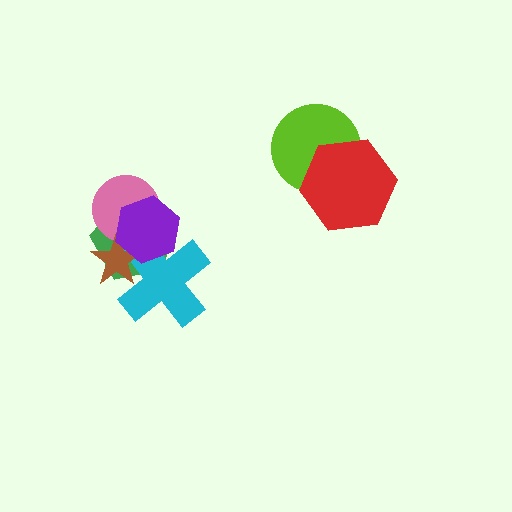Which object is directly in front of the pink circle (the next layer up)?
The brown star is directly in front of the pink circle.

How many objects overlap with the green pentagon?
4 objects overlap with the green pentagon.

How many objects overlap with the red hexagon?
1 object overlaps with the red hexagon.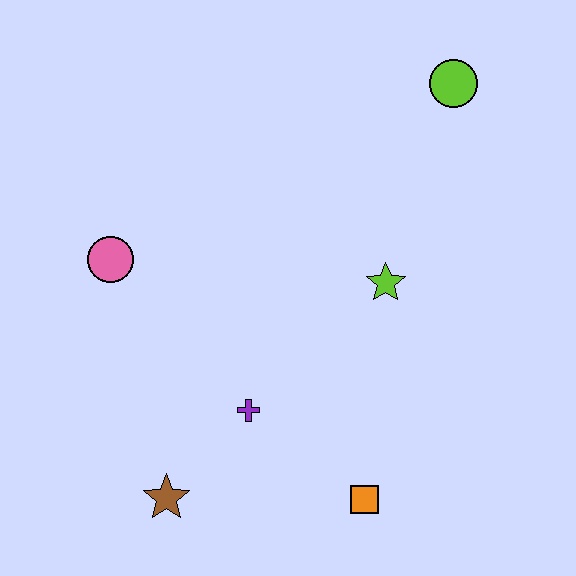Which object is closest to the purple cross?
The brown star is closest to the purple cross.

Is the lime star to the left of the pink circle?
No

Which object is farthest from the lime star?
The brown star is farthest from the lime star.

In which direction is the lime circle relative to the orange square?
The lime circle is above the orange square.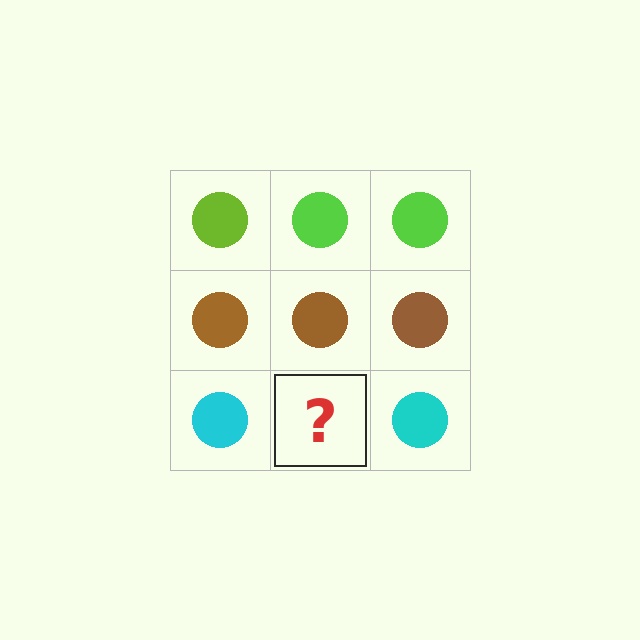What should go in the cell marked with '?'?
The missing cell should contain a cyan circle.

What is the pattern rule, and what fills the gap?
The rule is that each row has a consistent color. The gap should be filled with a cyan circle.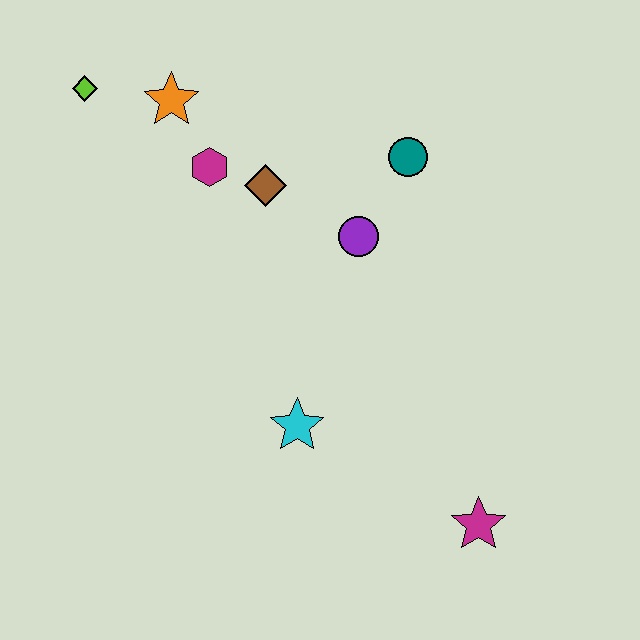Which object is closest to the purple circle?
The teal circle is closest to the purple circle.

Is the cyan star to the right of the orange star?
Yes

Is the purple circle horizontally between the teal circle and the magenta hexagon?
Yes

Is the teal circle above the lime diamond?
No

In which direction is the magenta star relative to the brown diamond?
The magenta star is below the brown diamond.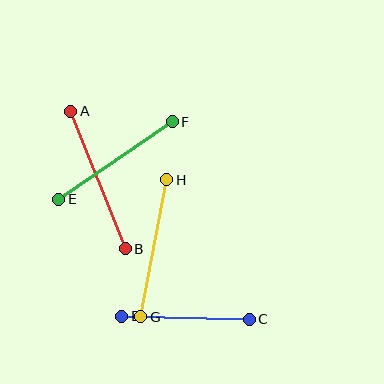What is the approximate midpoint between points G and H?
The midpoint is at approximately (154, 248) pixels.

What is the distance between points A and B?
The distance is approximately 148 pixels.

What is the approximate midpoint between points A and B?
The midpoint is at approximately (98, 180) pixels.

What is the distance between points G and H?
The distance is approximately 140 pixels.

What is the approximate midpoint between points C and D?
The midpoint is at approximately (186, 318) pixels.